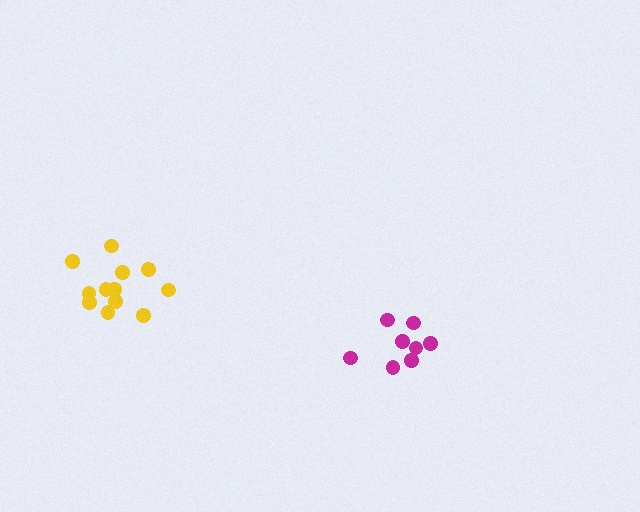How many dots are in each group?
Group 1: 8 dots, Group 2: 12 dots (20 total).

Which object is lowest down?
The magenta cluster is bottommost.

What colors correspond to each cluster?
The clusters are colored: magenta, yellow.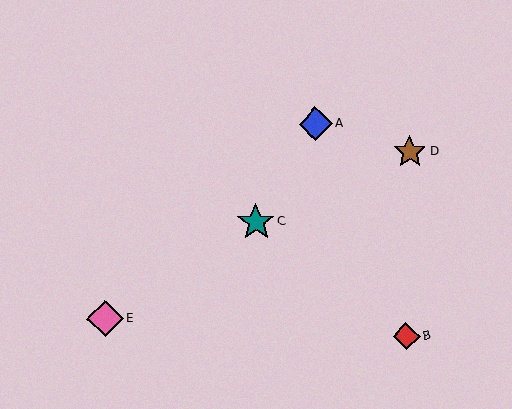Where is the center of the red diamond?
The center of the red diamond is at (406, 336).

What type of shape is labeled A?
Shape A is a blue diamond.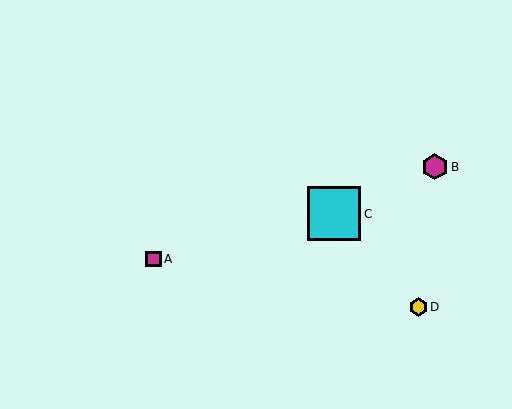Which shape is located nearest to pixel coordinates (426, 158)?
The magenta hexagon (labeled B) at (435, 167) is nearest to that location.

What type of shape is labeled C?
Shape C is a cyan square.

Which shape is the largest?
The cyan square (labeled C) is the largest.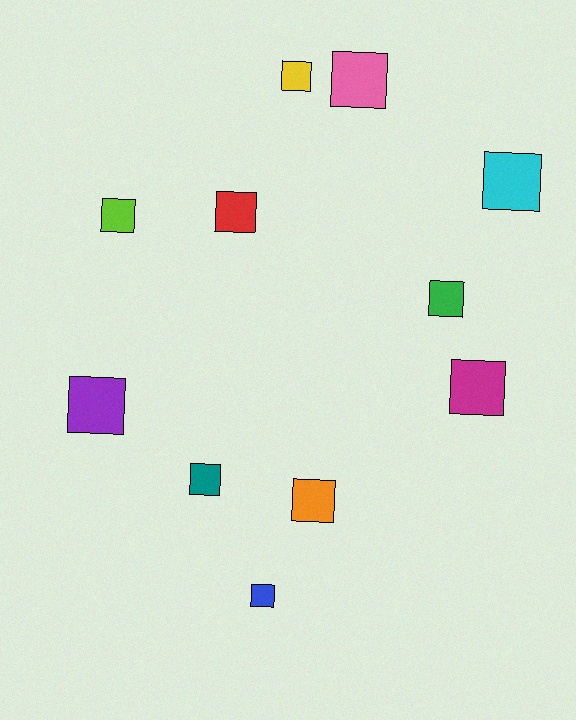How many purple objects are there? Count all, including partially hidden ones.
There is 1 purple object.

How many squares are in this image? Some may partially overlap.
There are 11 squares.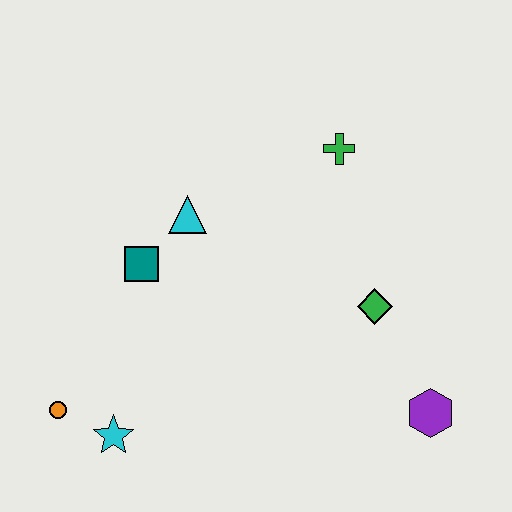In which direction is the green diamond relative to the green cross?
The green diamond is below the green cross.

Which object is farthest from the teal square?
The purple hexagon is farthest from the teal square.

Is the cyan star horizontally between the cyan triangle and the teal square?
No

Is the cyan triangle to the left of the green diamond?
Yes